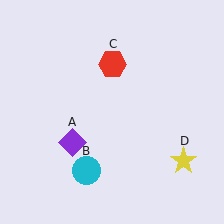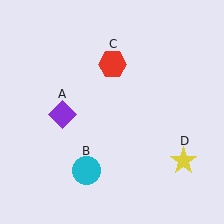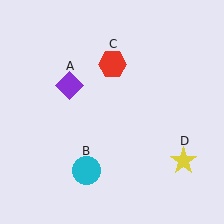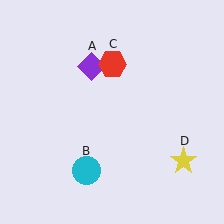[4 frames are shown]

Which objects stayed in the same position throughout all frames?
Cyan circle (object B) and red hexagon (object C) and yellow star (object D) remained stationary.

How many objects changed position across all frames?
1 object changed position: purple diamond (object A).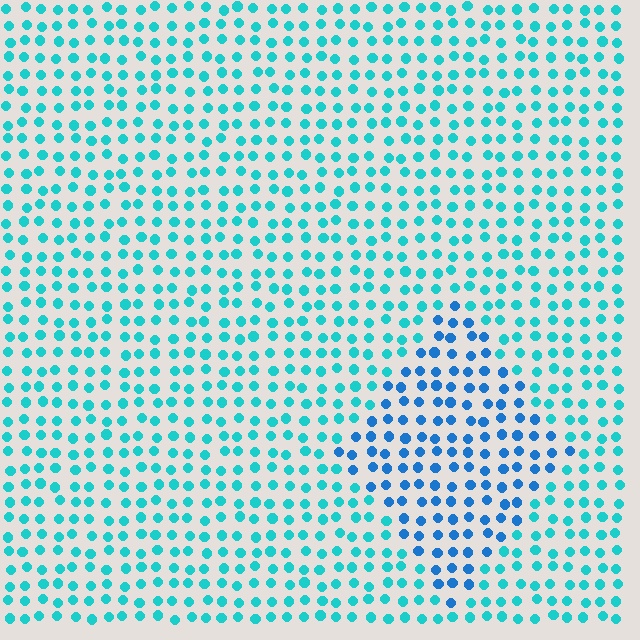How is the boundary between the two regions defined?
The boundary is defined purely by a slight shift in hue (about 31 degrees). Spacing, size, and orientation are identical on both sides.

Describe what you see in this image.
The image is filled with small cyan elements in a uniform arrangement. A diamond-shaped region is visible where the elements are tinted to a slightly different hue, forming a subtle color boundary.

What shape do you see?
I see a diamond.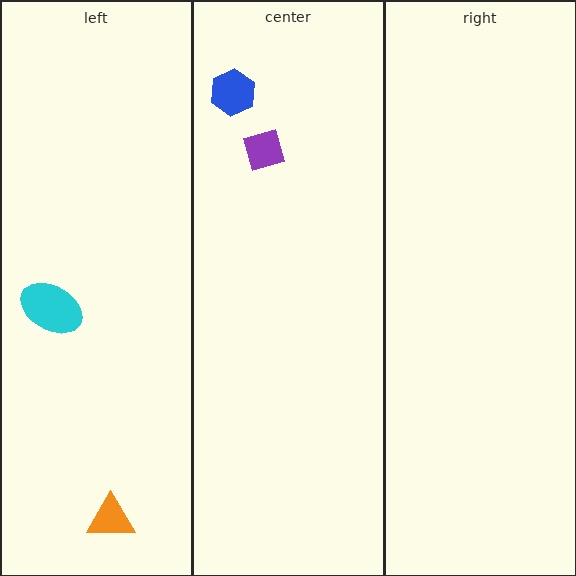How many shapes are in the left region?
2.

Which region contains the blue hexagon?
The center region.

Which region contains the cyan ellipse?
The left region.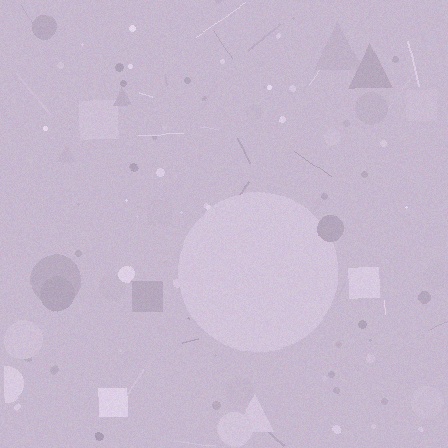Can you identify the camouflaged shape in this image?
The camouflaged shape is a circle.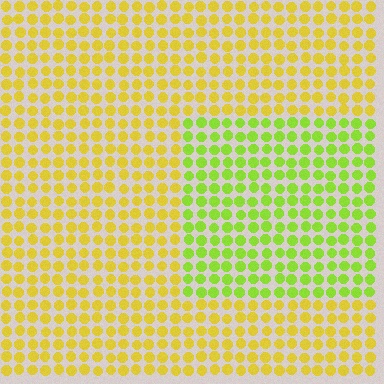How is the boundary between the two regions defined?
The boundary is defined purely by a slight shift in hue (about 37 degrees). Spacing, size, and orientation are identical on both sides.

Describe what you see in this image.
The image is filled with small yellow elements in a uniform arrangement. A rectangle-shaped region is visible where the elements are tinted to a slightly different hue, forming a subtle color boundary.